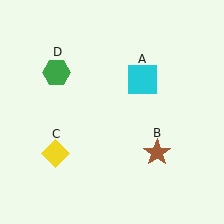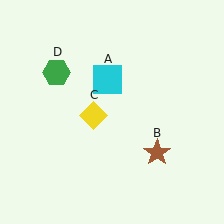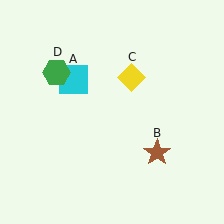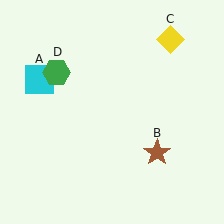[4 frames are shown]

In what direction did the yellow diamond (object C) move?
The yellow diamond (object C) moved up and to the right.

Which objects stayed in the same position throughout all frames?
Brown star (object B) and green hexagon (object D) remained stationary.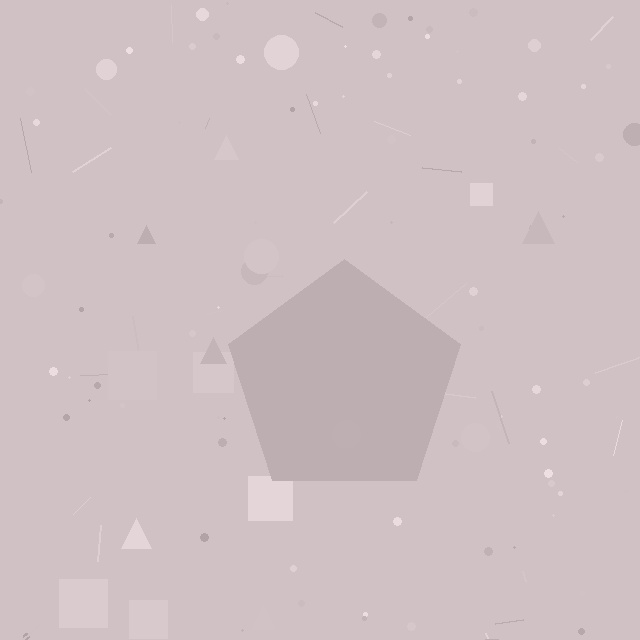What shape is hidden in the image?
A pentagon is hidden in the image.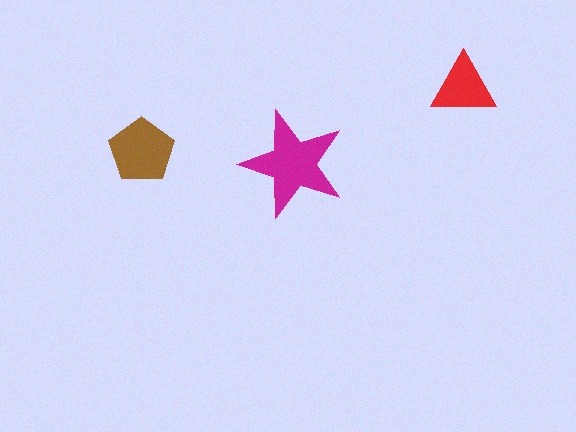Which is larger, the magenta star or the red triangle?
The magenta star.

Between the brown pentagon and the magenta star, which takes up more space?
The magenta star.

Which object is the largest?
The magenta star.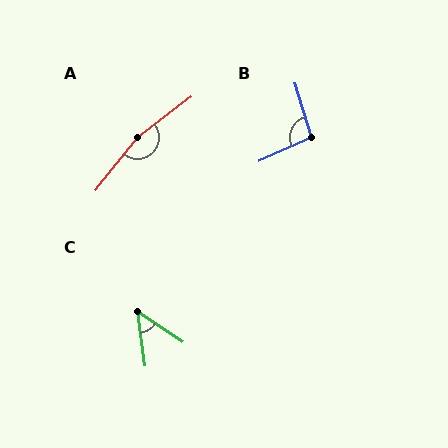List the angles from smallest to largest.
C (48°), B (98°), A (166°).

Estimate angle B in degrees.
Approximately 98 degrees.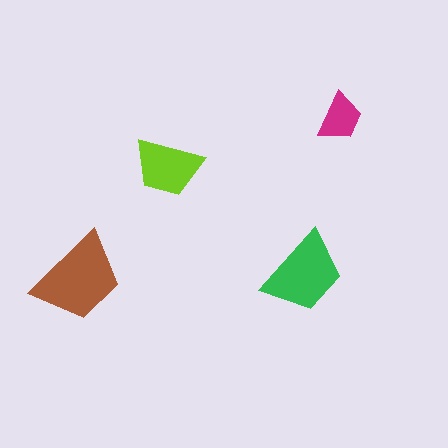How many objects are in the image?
There are 4 objects in the image.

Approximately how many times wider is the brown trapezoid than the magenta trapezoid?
About 2 times wider.